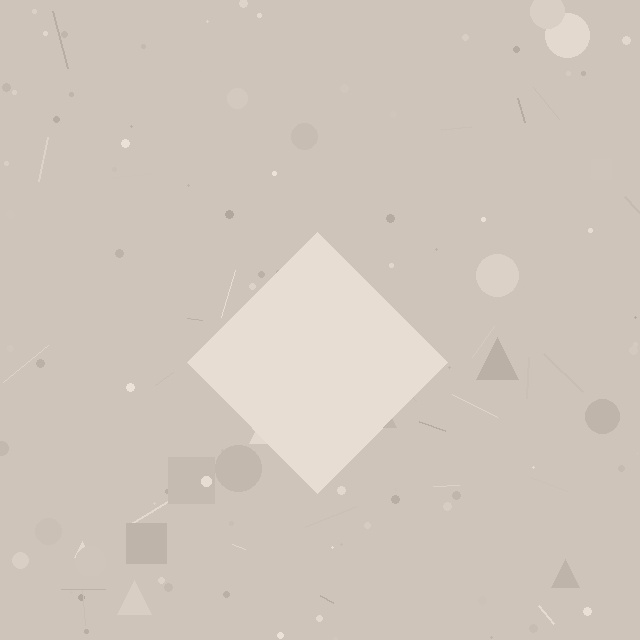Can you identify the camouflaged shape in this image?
The camouflaged shape is a diamond.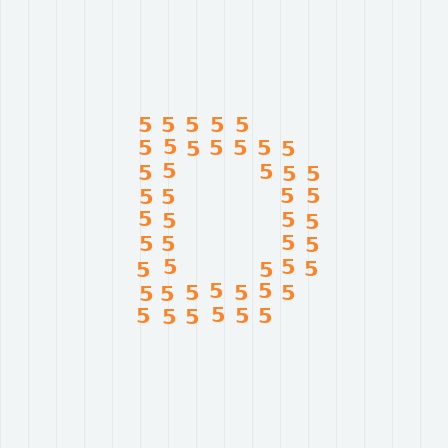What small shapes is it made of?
It is made of small digit 5's.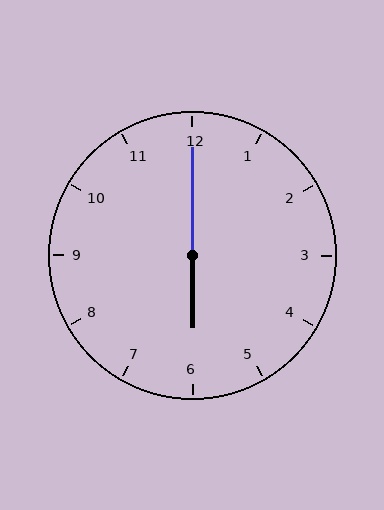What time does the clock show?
6:00.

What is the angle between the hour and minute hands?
Approximately 180 degrees.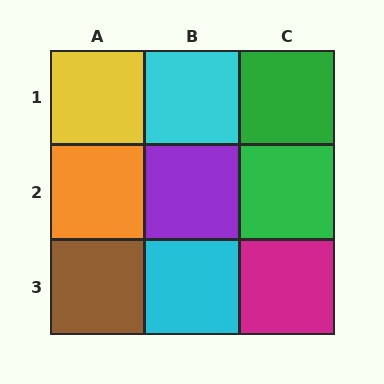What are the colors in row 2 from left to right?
Orange, purple, green.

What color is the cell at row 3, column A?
Brown.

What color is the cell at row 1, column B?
Cyan.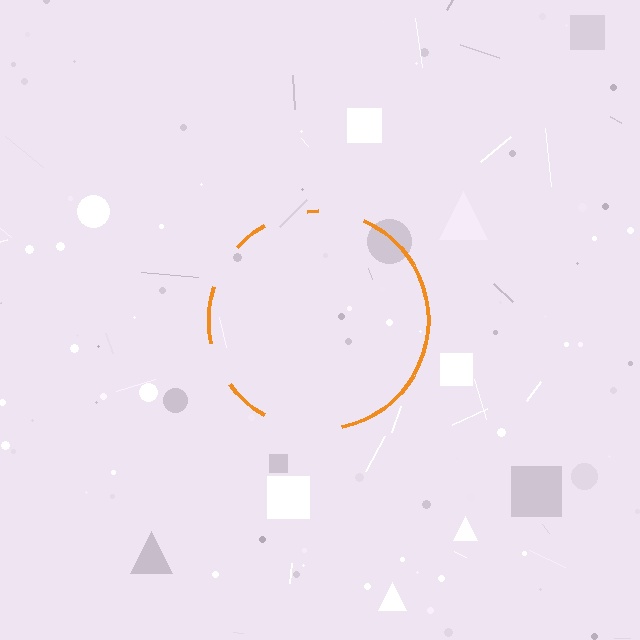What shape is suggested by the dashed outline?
The dashed outline suggests a circle.